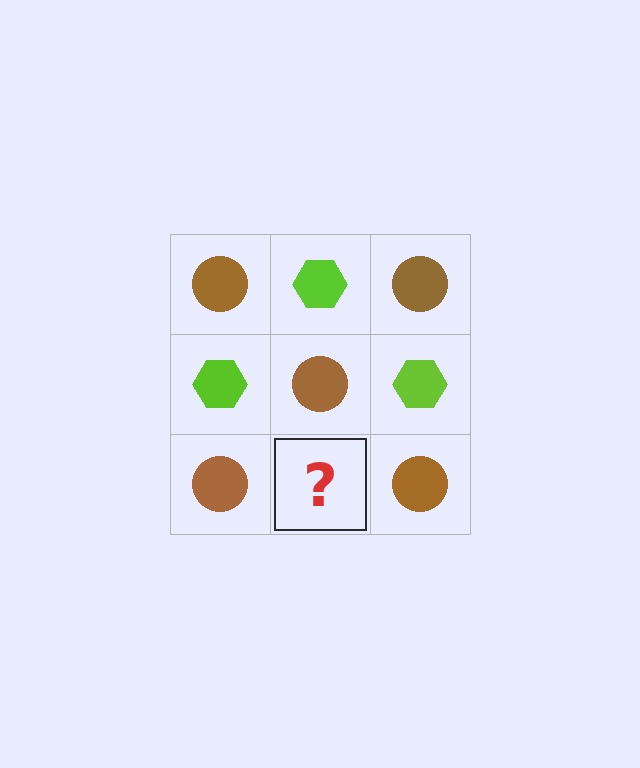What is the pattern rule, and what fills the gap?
The rule is that it alternates brown circle and lime hexagon in a checkerboard pattern. The gap should be filled with a lime hexagon.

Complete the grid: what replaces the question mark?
The question mark should be replaced with a lime hexagon.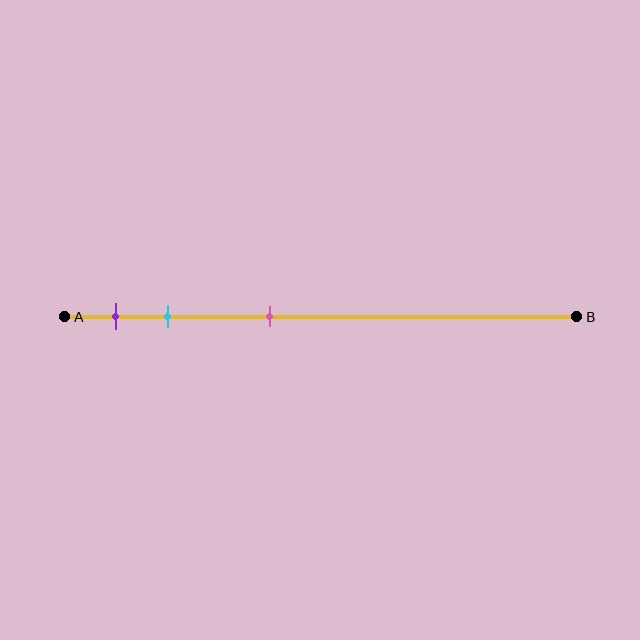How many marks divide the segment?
There are 3 marks dividing the segment.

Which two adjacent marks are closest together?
The purple and cyan marks are the closest adjacent pair.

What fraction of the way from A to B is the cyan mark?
The cyan mark is approximately 20% (0.2) of the way from A to B.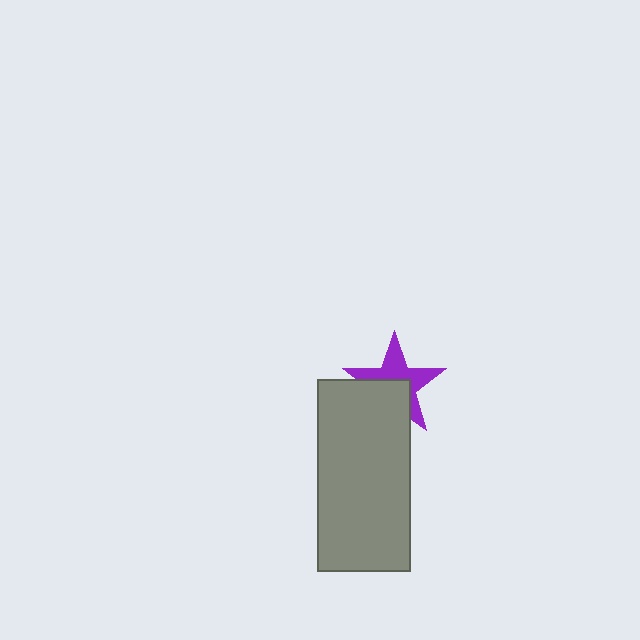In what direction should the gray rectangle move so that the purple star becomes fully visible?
The gray rectangle should move down. That is the shortest direction to clear the overlap and leave the purple star fully visible.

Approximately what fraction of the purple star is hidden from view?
Roughly 44% of the purple star is hidden behind the gray rectangle.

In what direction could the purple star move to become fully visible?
The purple star could move up. That would shift it out from behind the gray rectangle entirely.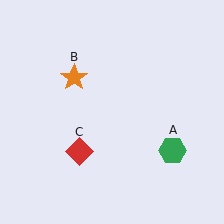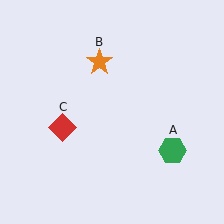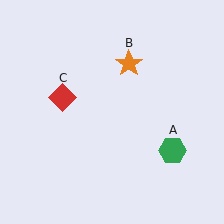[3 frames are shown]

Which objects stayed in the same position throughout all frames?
Green hexagon (object A) remained stationary.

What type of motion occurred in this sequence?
The orange star (object B), red diamond (object C) rotated clockwise around the center of the scene.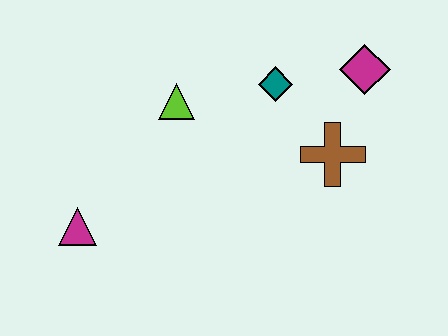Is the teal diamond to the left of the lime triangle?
No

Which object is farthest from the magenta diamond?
The magenta triangle is farthest from the magenta diamond.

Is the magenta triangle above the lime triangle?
No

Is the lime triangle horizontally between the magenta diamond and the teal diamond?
No